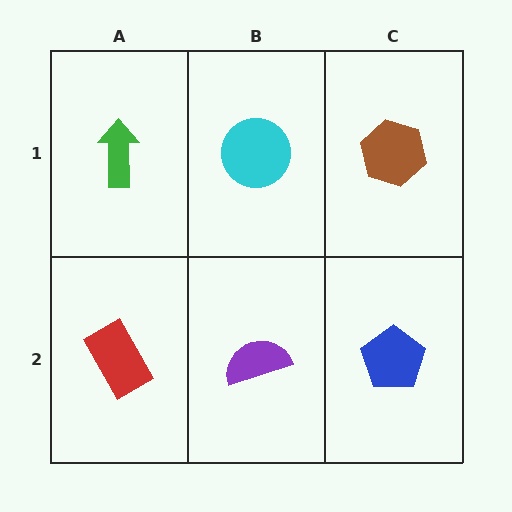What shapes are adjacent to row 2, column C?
A brown hexagon (row 1, column C), a purple semicircle (row 2, column B).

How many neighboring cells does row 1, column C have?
2.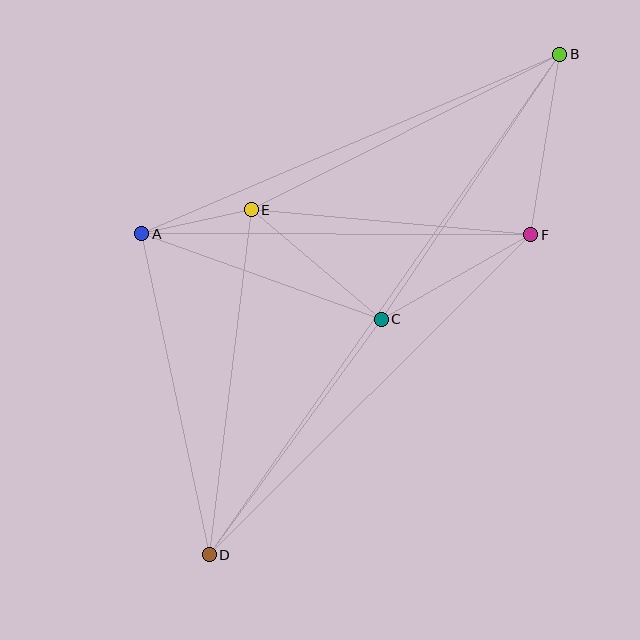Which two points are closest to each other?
Points A and E are closest to each other.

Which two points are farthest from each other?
Points B and D are farthest from each other.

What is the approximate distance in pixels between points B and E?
The distance between B and E is approximately 345 pixels.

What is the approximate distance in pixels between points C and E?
The distance between C and E is approximately 170 pixels.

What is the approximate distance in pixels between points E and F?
The distance between E and F is approximately 281 pixels.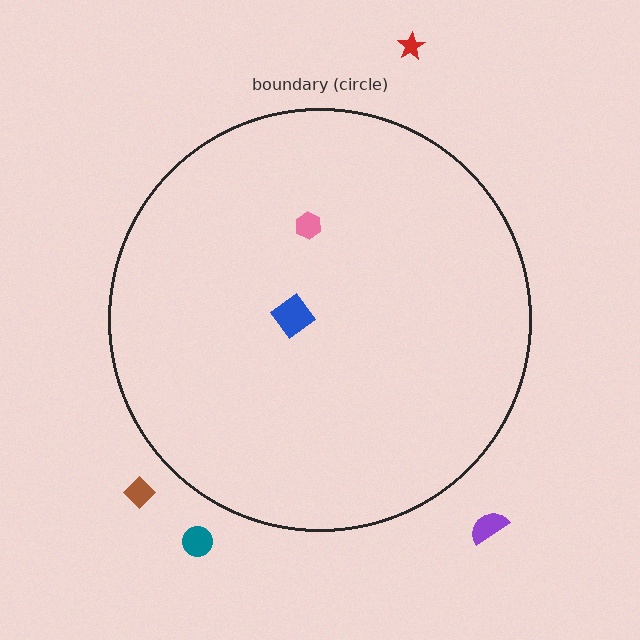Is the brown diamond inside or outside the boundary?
Outside.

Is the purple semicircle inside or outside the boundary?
Outside.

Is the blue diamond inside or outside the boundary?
Inside.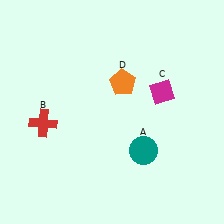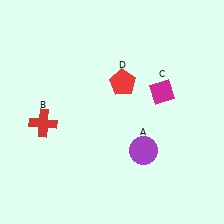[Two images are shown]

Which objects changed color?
A changed from teal to purple. D changed from orange to red.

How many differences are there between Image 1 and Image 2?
There are 2 differences between the two images.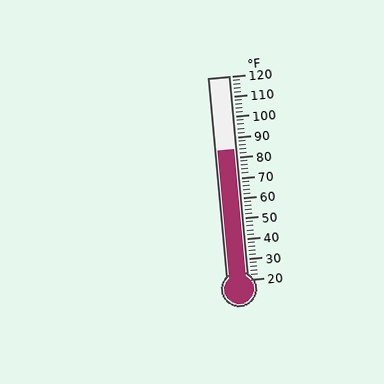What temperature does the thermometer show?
The thermometer shows approximately 84°F.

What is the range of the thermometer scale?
The thermometer scale ranges from 20°F to 120°F.